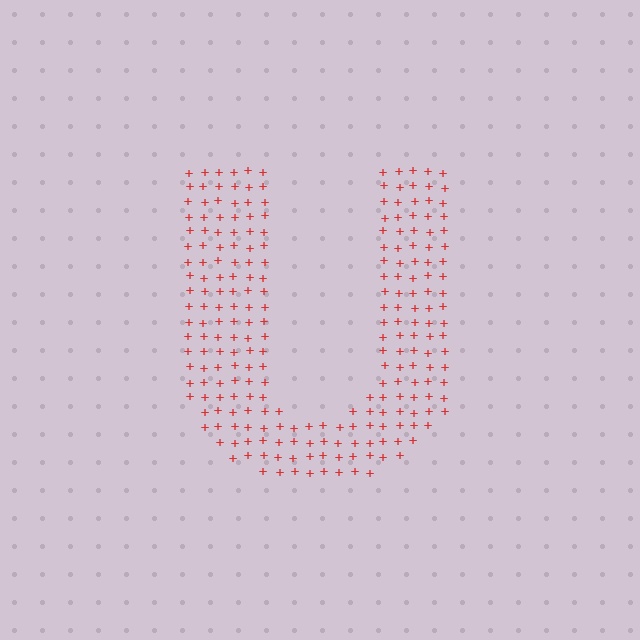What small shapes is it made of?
It is made of small plus signs.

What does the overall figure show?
The overall figure shows the letter U.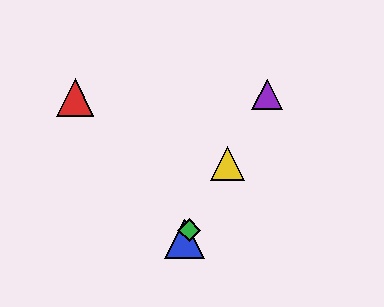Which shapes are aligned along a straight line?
The blue triangle, the green diamond, the yellow triangle, the purple triangle are aligned along a straight line.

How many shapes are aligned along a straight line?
4 shapes (the blue triangle, the green diamond, the yellow triangle, the purple triangle) are aligned along a straight line.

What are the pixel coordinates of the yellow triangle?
The yellow triangle is at (228, 163).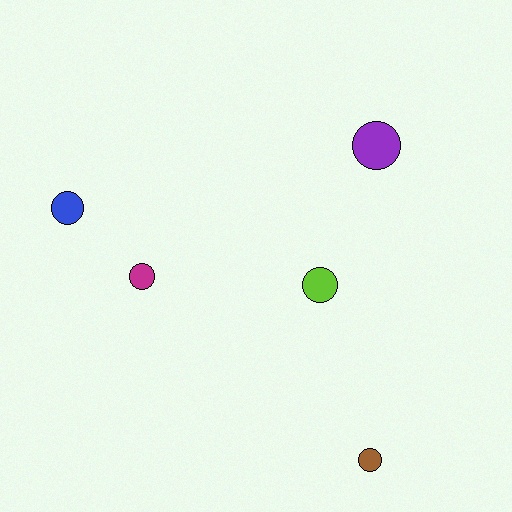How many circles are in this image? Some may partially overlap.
There are 5 circles.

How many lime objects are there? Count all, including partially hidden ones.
There is 1 lime object.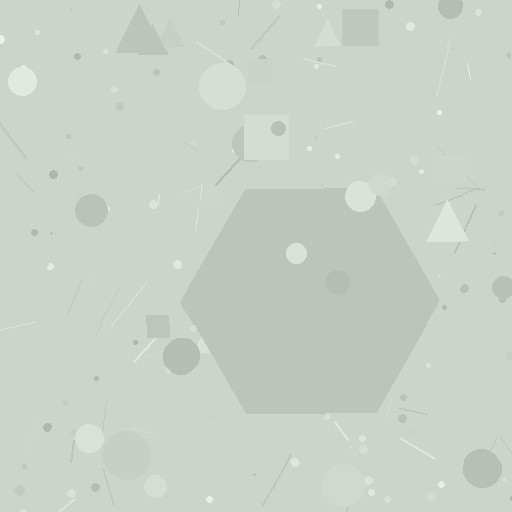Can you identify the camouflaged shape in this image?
The camouflaged shape is a hexagon.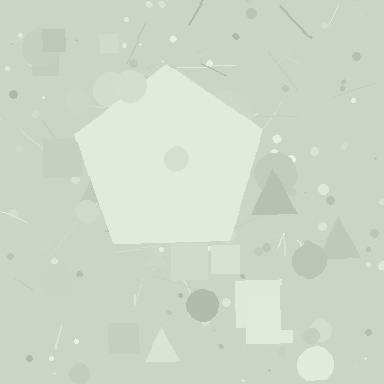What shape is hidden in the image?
A pentagon is hidden in the image.